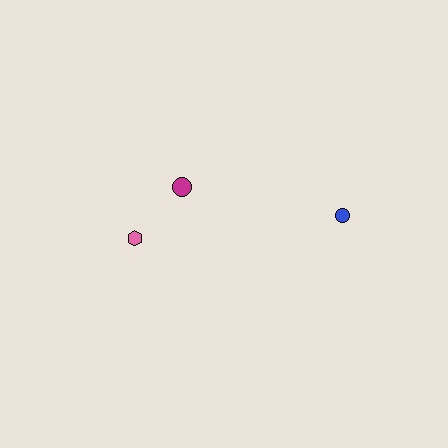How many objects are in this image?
There are 3 objects.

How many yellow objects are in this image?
There are no yellow objects.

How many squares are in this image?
There are no squares.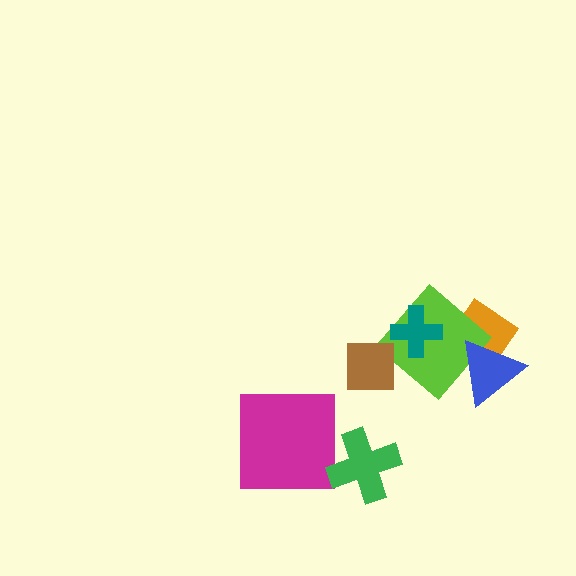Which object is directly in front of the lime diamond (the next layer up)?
The teal cross is directly in front of the lime diamond.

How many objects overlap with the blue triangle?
2 objects overlap with the blue triangle.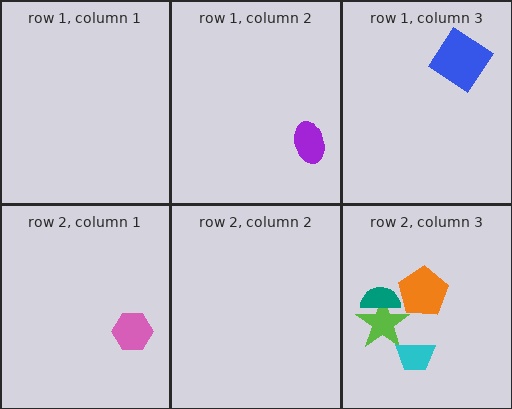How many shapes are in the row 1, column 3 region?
1.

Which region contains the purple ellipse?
The row 1, column 2 region.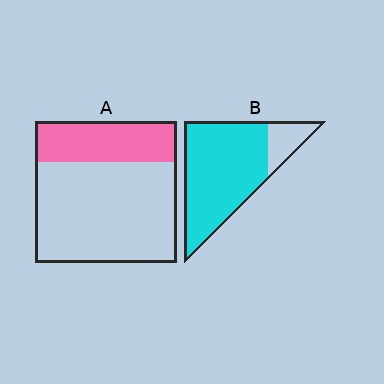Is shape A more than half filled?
No.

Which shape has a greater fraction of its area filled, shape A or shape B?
Shape B.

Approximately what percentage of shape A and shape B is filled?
A is approximately 30% and B is approximately 85%.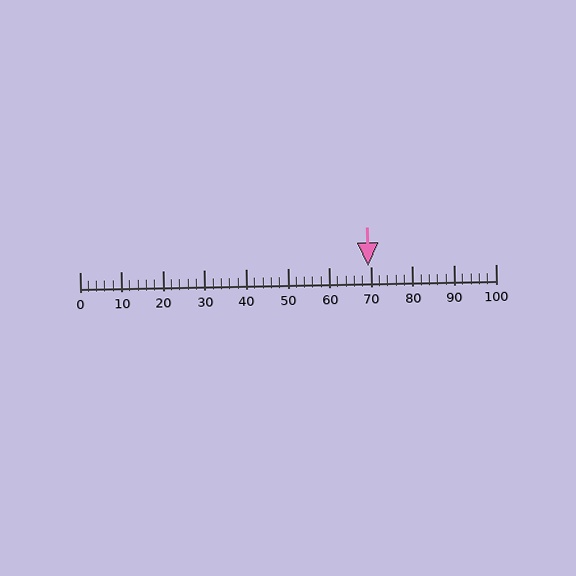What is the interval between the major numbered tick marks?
The major tick marks are spaced 10 units apart.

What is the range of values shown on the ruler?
The ruler shows values from 0 to 100.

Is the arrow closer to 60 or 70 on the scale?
The arrow is closer to 70.